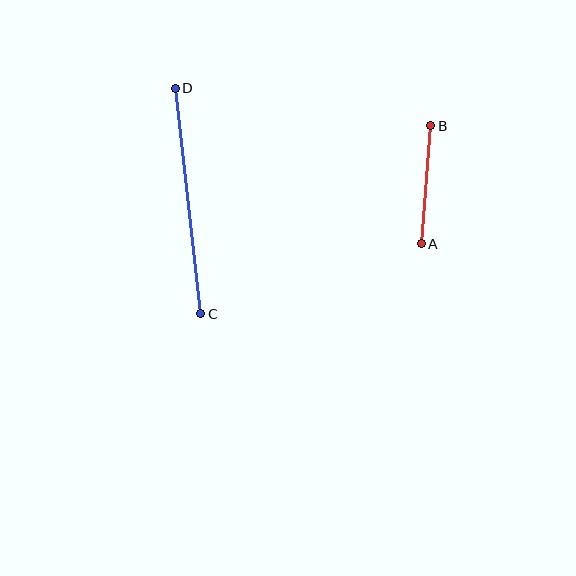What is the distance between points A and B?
The distance is approximately 118 pixels.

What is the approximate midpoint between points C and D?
The midpoint is at approximately (188, 201) pixels.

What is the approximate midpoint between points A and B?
The midpoint is at approximately (426, 185) pixels.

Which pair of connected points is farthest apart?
Points C and D are farthest apart.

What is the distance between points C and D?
The distance is approximately 227 pixels.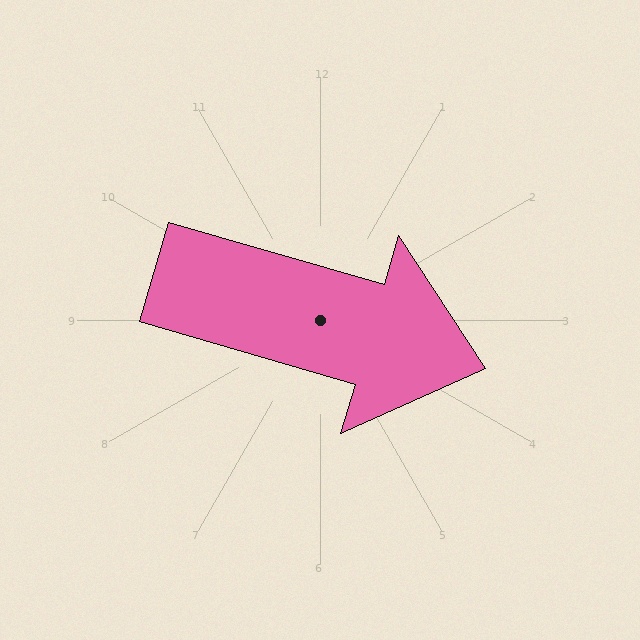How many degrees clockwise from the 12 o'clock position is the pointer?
Approximately 106 degrees.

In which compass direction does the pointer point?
East.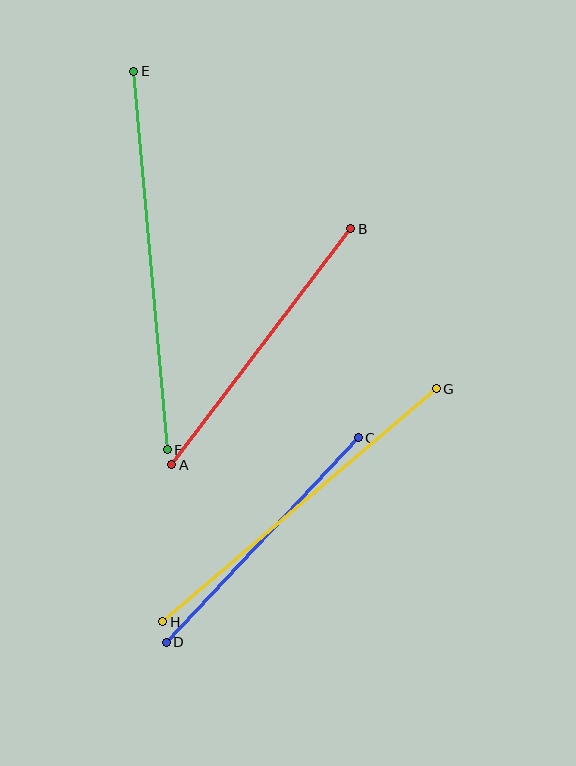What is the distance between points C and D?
The distance is approximately 280 pixels.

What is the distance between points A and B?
The distance is approximately 296 pixels.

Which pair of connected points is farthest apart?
Points E and F are farthest apart.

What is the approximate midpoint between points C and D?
The midpoint is at approximately (262, 540) pixels.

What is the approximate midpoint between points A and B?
The midpoint is at approximately (261, 347) pixels.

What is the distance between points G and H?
The distance is approximately 359 pixels.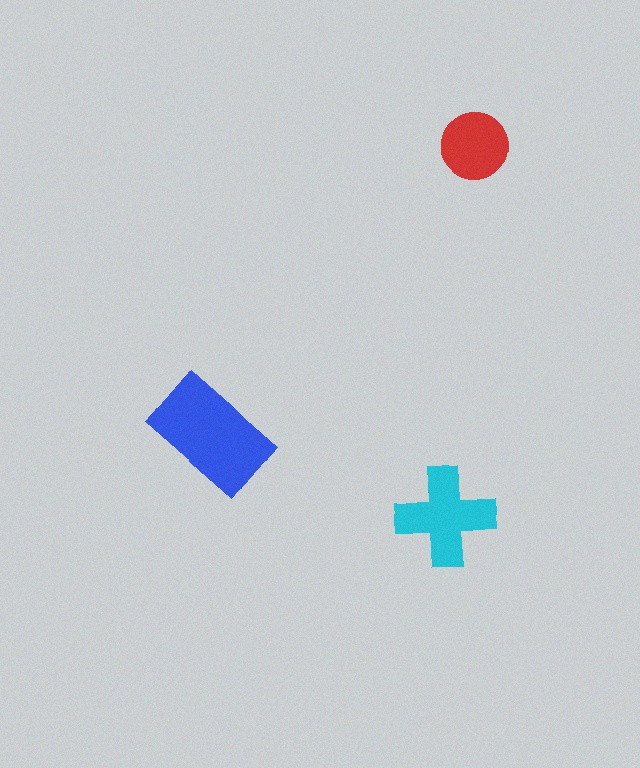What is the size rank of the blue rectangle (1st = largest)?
1st.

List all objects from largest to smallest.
The blue rectangle, the cyan cross, the red circle.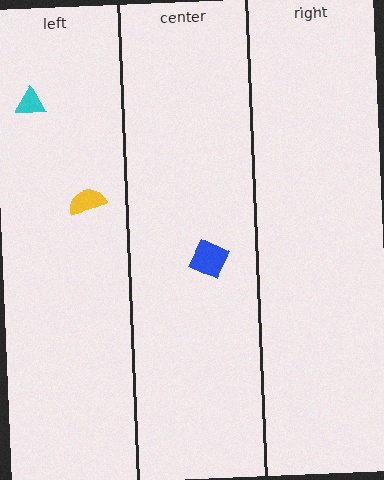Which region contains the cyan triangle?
The left region.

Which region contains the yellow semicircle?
The left region.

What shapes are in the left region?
The yellow semicircle, the cyan triangle.